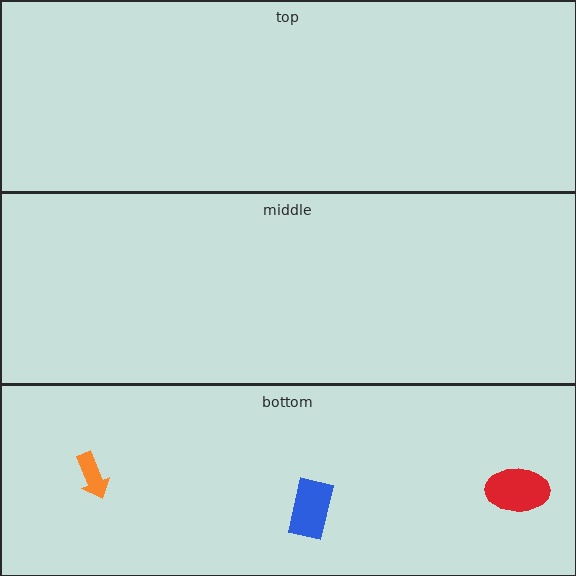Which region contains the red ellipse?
The bottom region.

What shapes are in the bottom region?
The red ellipse, the blue rectangle, the orange arrow.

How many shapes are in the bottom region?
3.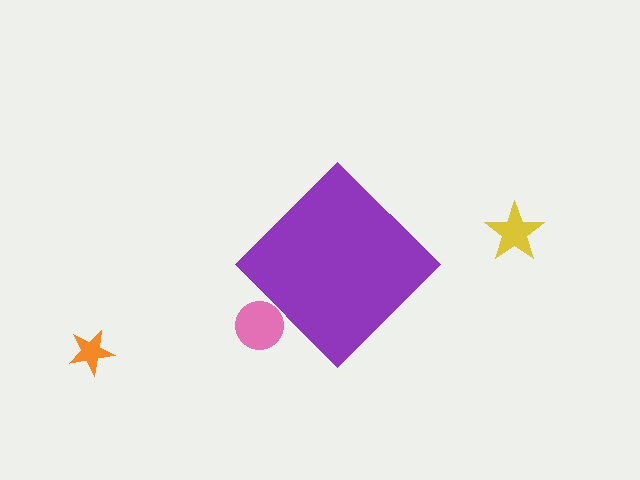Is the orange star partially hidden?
No, the orange star is fully visible.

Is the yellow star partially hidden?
No, the yellow star is fully visible.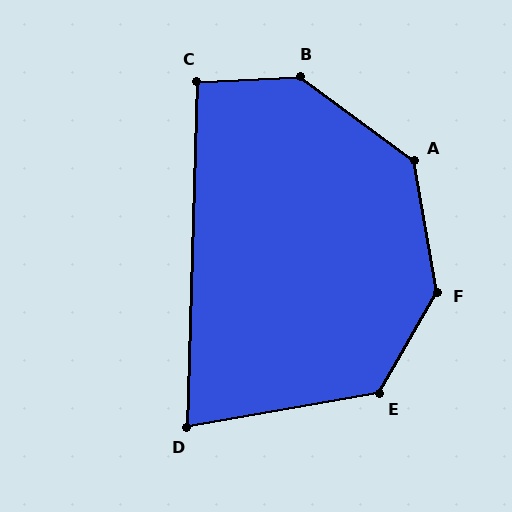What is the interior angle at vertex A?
Approximately 136 degrees (obtuse).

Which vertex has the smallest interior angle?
D, at approximately 79 degrees.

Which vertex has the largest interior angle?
B, at approximately 141 degrees.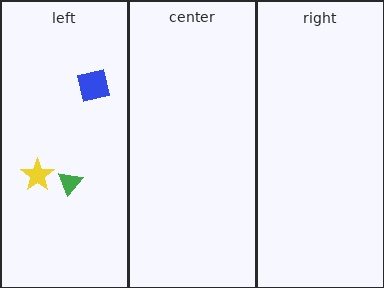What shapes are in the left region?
The blue square, the green triangle, the yellow star.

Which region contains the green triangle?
The left region.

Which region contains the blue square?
The left region.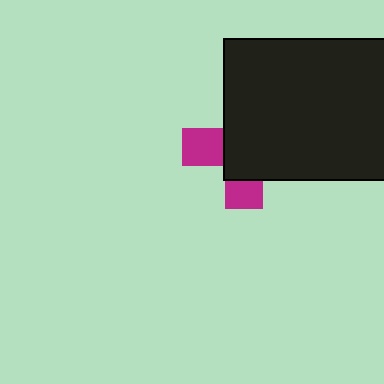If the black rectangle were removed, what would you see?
You would see the complete magenta cross.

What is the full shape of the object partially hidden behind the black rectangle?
The partially hidden object is a magenta cross.